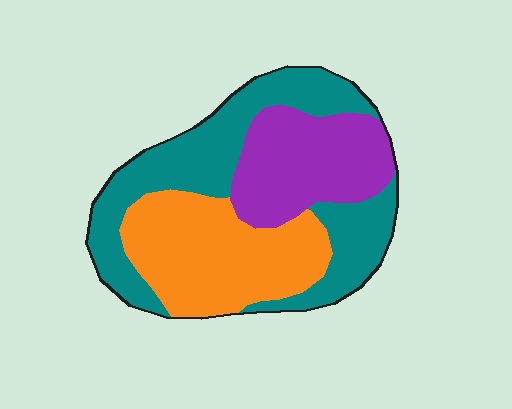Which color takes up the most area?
Teal, at roughly 40%.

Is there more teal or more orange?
Teal.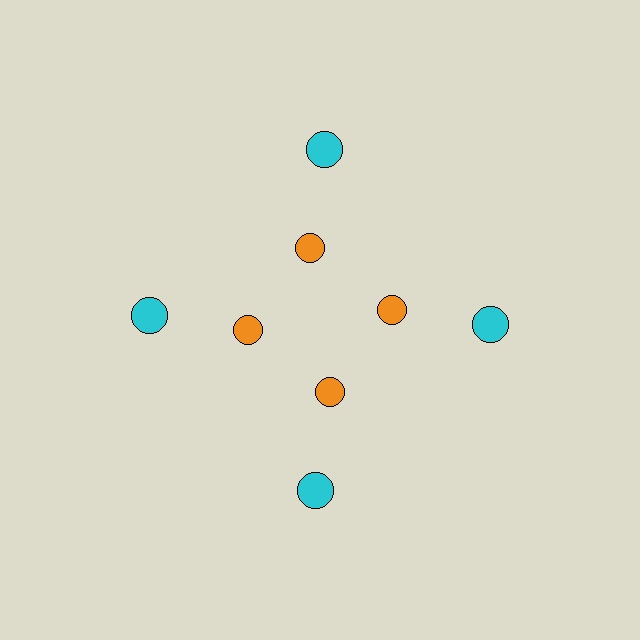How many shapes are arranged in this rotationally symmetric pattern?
There are 8 shapes, arranged in 4 groups of 2.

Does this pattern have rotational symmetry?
Yes, this pattern has 4-fold rotational symmetry. It looks the same after rotating 90 degrees around the center.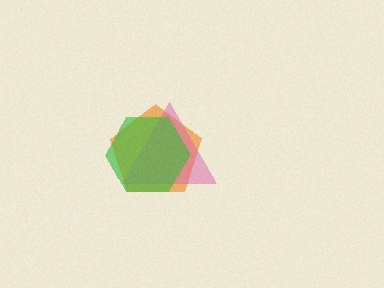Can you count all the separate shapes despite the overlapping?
Yes, there are 3 separate shapes.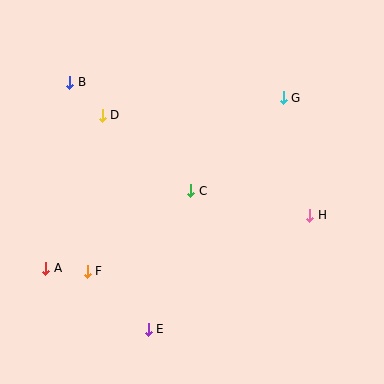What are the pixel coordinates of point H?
Point H is at (310, 215).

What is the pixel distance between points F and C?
The distance between F and C is 131 pixels.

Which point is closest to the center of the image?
Point C at (191, 191) is closest to the center.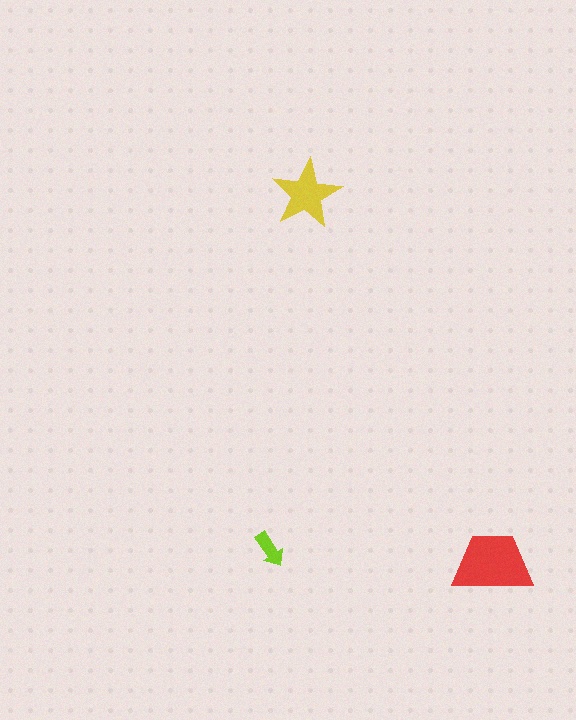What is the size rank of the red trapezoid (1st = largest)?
1st.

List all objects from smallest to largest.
The lime arrow, the yellow star, the red trapezoid.